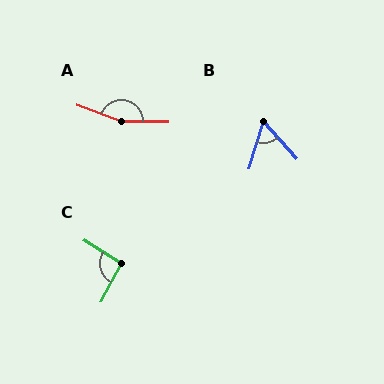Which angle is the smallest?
B, at approximately 59 degrees.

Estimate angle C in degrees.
Approximately 93 degrees.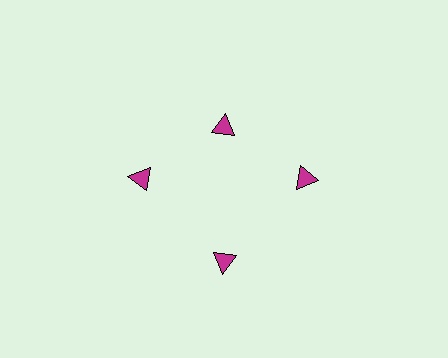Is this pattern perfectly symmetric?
No. The 4 magenta triangles are arranged in a ring, but one element near the 12 o'clock position is pulled inward toward the center, breaking the 4-fold rotational symmetry.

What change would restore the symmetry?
The symmetry would be restored by moving it outward, back onto the ring so that all 4 triangles sit at equal angles and equal distance from the center.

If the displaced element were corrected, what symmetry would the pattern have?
It would have 4-fold rotational symmetry — the pattern would map onto itself every 90 degrees.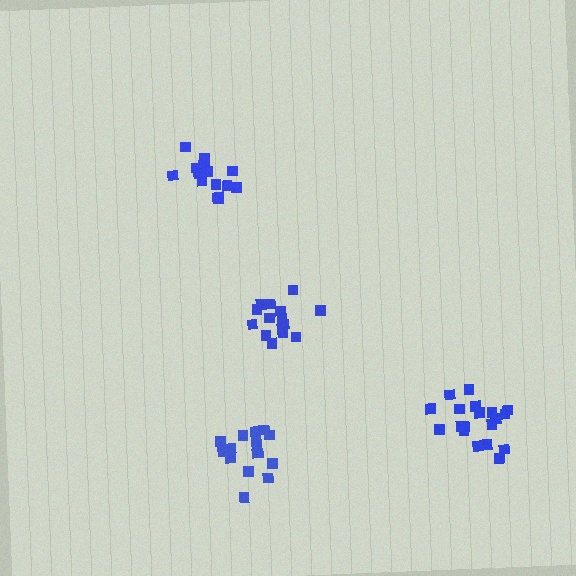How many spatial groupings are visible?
There are 4 spatial groupings.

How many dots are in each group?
Group 1: 16 dots, Group 2: 16 dots, Group 3: 19 dots, Group 4: 15 dots (66 total).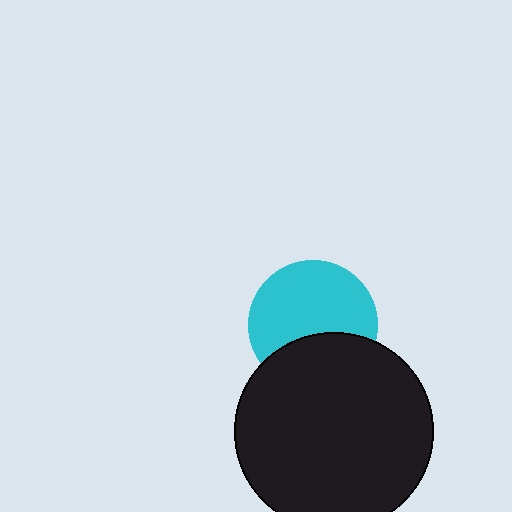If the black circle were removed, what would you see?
You would see the complete cyan circle.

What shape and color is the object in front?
The object in front is a black circle.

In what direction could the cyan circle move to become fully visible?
The cyan circle could move up. That would shift it out from behind the black circle entirely.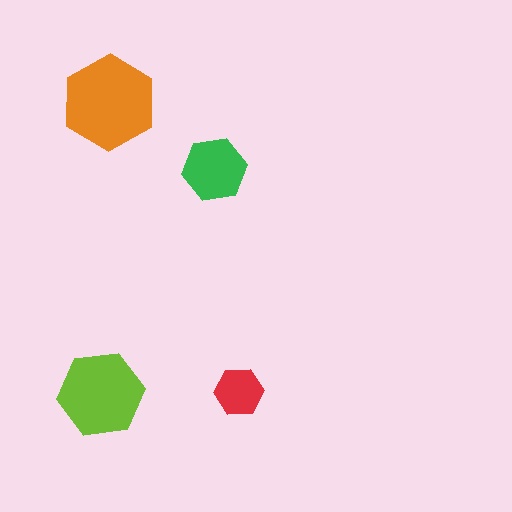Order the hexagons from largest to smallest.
the orange one, the lime one, the green one, the red one.